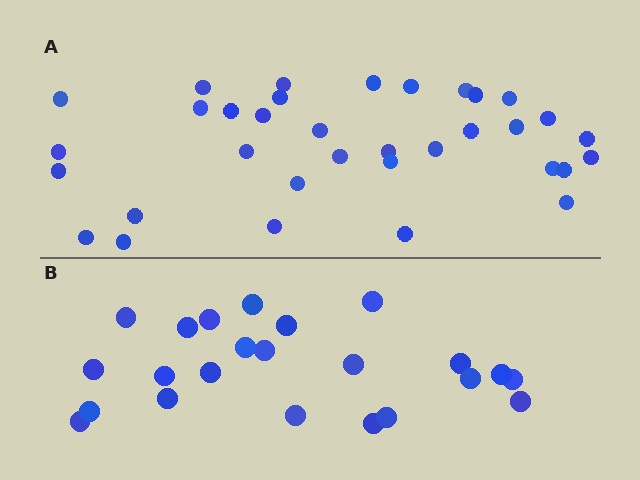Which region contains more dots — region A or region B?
Region A (the top region) has more dots.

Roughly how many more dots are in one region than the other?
Region A has roughly 12 or so more dots than region B.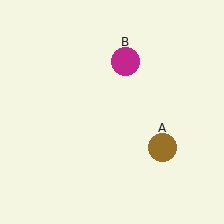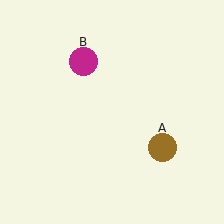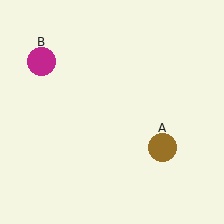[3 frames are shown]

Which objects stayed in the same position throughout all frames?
Brown circle (object A) remained stationary.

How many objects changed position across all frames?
1 object changed position: magenta circle (object B).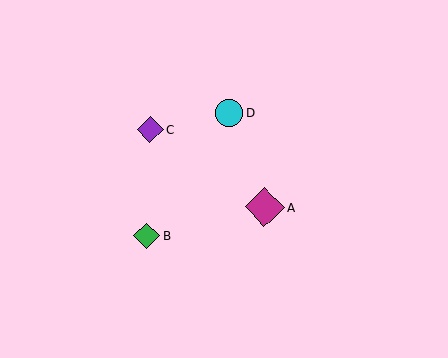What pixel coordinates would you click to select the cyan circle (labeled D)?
Click at (229, 113) to select the cyan circle D.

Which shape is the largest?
The magenta diamond (labeled A) is the largest.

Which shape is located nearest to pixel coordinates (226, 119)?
The cyan circle (labeled D) at (229, 113) is nearest to that location.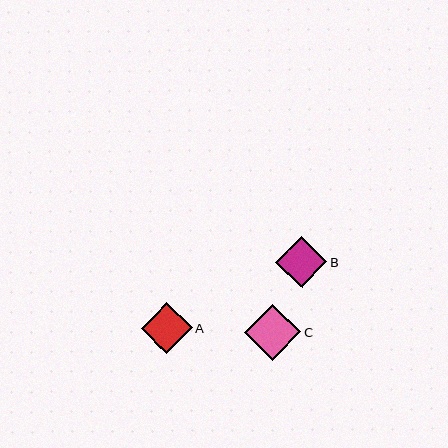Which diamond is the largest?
Diamond C is the largest with a size of approximately 56 pixels.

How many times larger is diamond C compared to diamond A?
Diamond C is approximately 1.1 times the size of diamond A.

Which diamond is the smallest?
Diamond A is the smallest with a size of approximately 51 pixels.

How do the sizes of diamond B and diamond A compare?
Diamond B and diamond A are approximately the same size.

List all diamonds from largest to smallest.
From largest to smallest: C, B, A.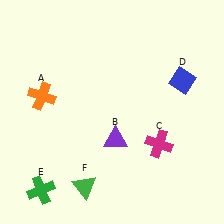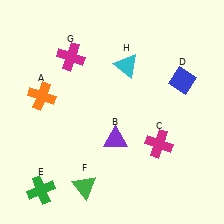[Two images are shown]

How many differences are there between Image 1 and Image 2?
There are 2 differences between the two images.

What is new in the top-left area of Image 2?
A magenta cross (G) was added in the top-left area of Image 2.